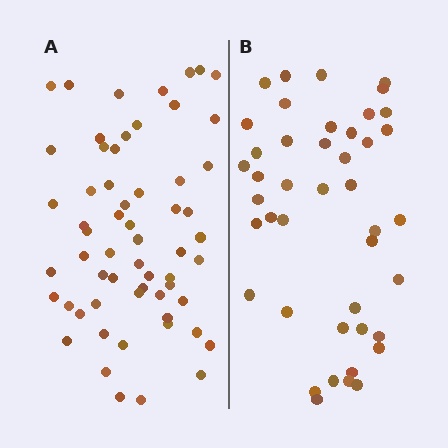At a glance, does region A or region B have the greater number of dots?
Region A (the left region) has more dots.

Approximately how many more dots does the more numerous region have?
Region A has approximately 15 more dots than region B.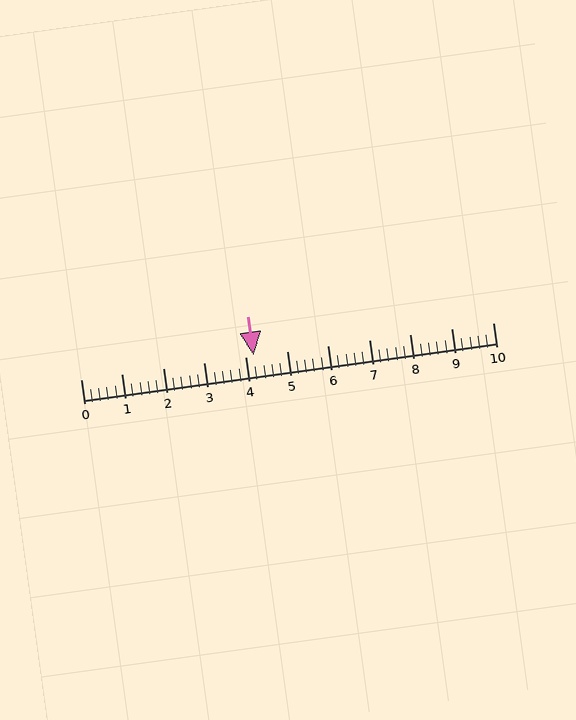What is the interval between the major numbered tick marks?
The major tick marks are spaced 1 units apart.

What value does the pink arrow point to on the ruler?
The pink arrow points to approximately 4.2.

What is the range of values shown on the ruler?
The ruler shows values from 0 to 10.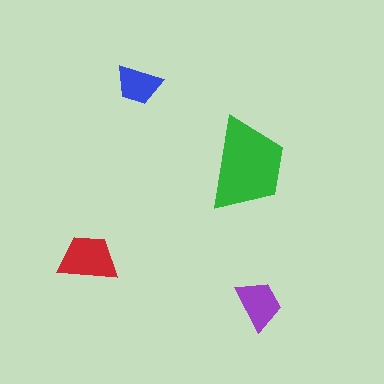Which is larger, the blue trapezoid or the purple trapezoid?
The purple one.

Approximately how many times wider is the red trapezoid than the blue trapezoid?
About 1.5 times wider.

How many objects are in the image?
There are 4 objects in the image.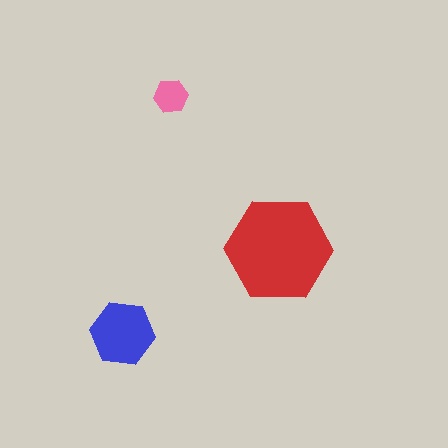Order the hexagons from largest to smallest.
the red one, the blue one, the pink one.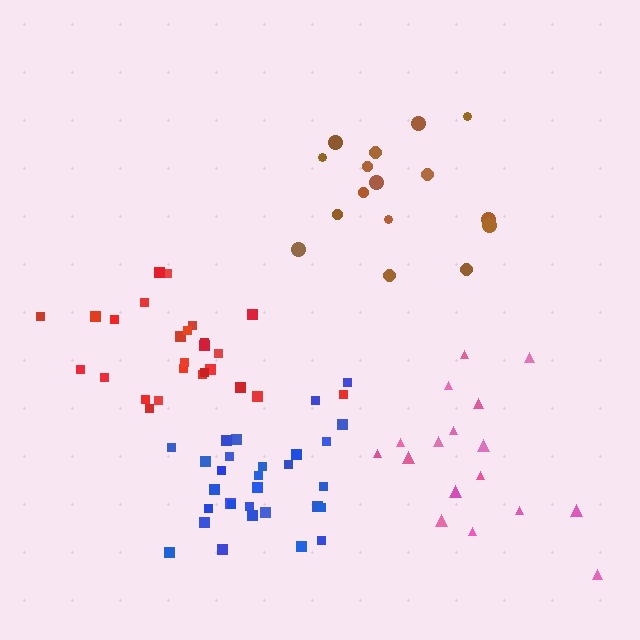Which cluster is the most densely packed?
Blue.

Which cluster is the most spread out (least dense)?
Pink.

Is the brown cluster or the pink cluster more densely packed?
Brown.